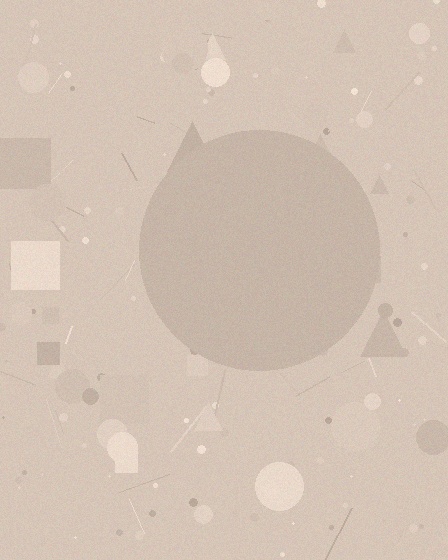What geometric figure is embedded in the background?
A circle is embedded in the background.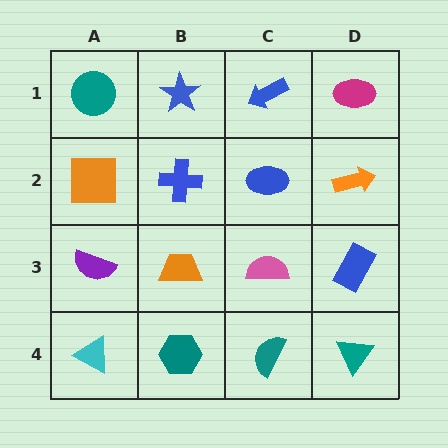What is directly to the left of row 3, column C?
An orange trapezoid.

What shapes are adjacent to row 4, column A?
A purple semicircle (row 3, column A), a teal hexagon (row 4, column B).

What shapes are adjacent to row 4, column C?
A pink semicircle (row 3, column C), a teal hexagon (row 4, column B), a teal triangle (row 4, column D).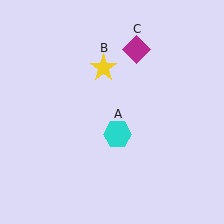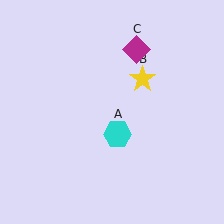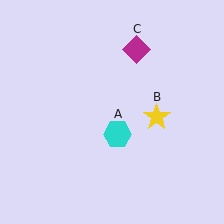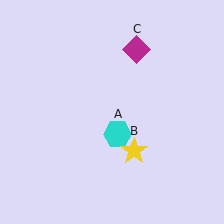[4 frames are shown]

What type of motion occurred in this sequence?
The yellow star (object B) rotated clockwise around the center of the scene.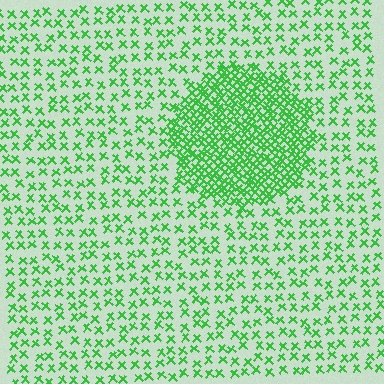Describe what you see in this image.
The image contains small green elements arranged at two different densities. A circle-shaped region is visible where the elements are more densely packed than the surrounding area.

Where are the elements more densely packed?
The elements are more densely packed inside the circle boundary.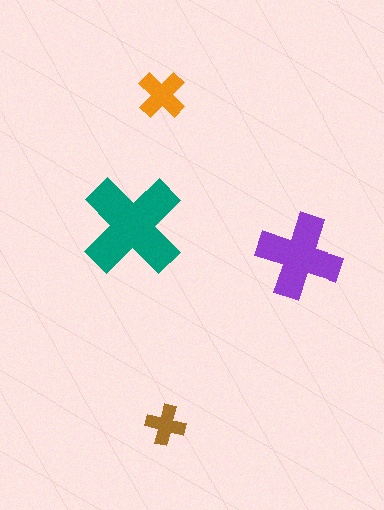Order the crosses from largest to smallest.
the teal one, the purple one, the orange one, the brown one.